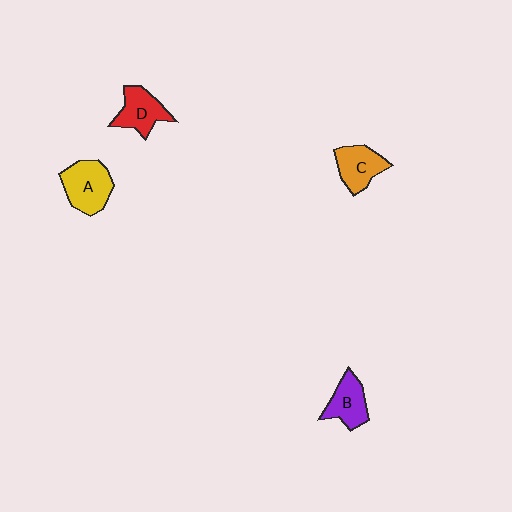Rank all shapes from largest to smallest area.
From largest to smallest: A (yellow), D (red), C (orange), B (purple).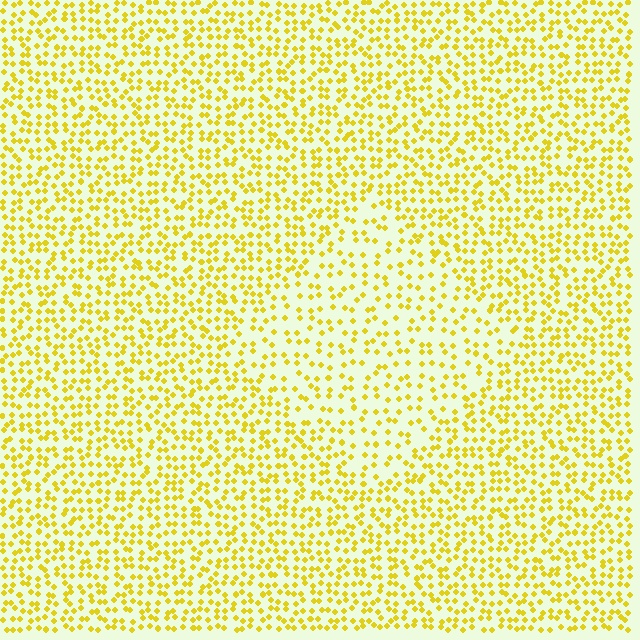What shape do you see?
I see a diamond.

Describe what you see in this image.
The image contains small yellow elements arranged at two different densities. A diamond-shaped region is visible where the elements are less densely packed than the surrounding area.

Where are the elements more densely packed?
The elements are more densely packed outside the diamond boundary.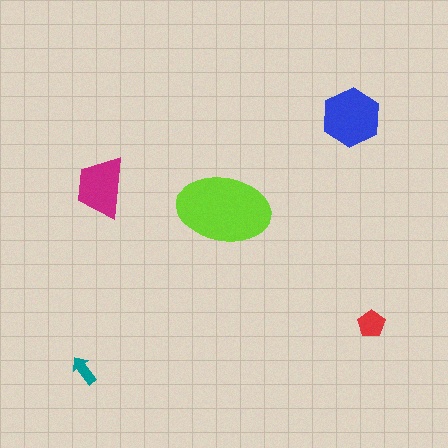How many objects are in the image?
There are 5 objects in the image.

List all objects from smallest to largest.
The teal arrow, the red pentagon, the magenta trapezoid, the blue hexagon, the lime ellipse.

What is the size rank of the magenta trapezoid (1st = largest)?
3rd.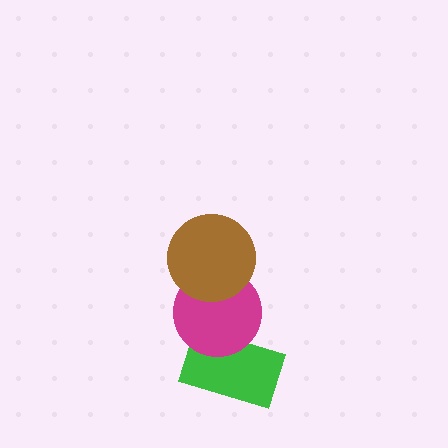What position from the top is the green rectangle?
The green rectangle is 3rd from the top.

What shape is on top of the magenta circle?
The brown circle is on top of the magenta circle.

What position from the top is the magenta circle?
The magenta circle is 2nd from the top.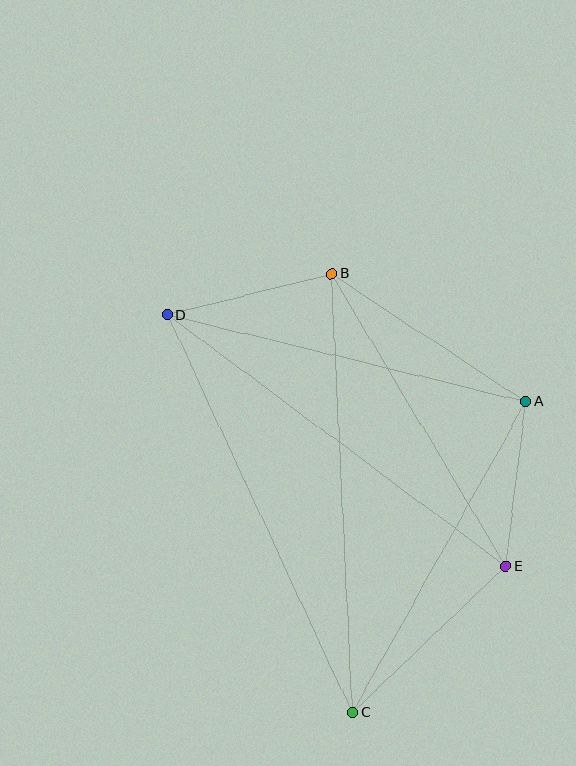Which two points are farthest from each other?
Points B and C are farthest from each other.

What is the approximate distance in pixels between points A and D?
The distance between A and D is approximately 368 pixels.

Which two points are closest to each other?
Points A and E are closest to each other.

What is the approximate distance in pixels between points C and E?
The distance between C and E is approximately 212 pixels.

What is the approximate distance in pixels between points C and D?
The distance between C and D is approximately 438 pixels.